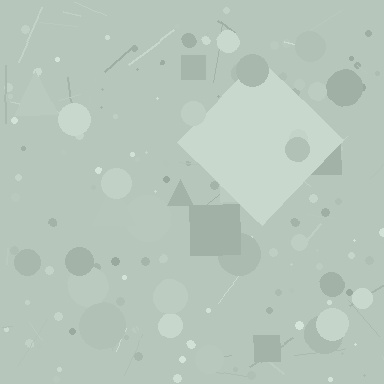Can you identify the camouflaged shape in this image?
The camouflaged shape is a diamond.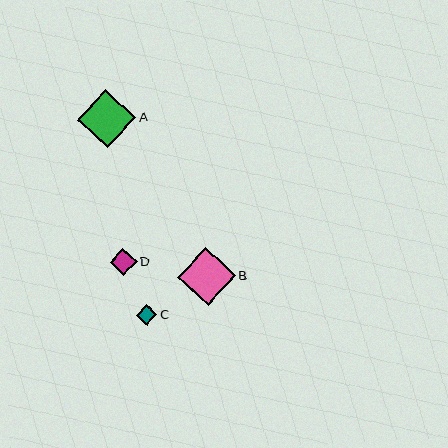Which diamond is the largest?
Diamond A is the largest with a size of approximately 59 pixels.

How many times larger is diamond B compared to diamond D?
Diamond B is approximately 2.1 times the size of diamond D.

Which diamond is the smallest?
Diamond C is the smallest with a size of approximately 21 pixels.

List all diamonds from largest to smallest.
From largest to smallest: A, B, D, C.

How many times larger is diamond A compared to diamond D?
Diamond A is approximately 2.1 times the size of diamond D.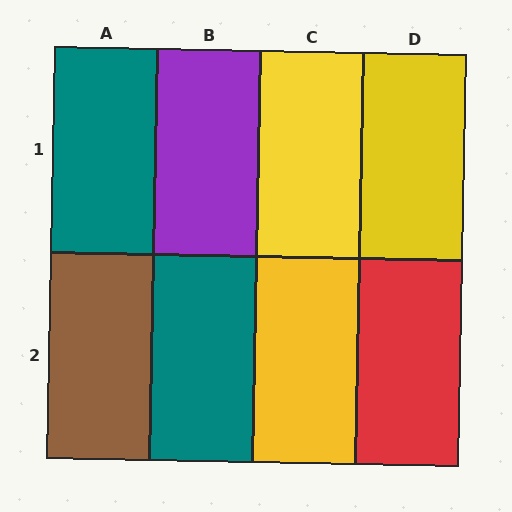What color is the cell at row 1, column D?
Yellow.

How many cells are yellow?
3 cells are yellow.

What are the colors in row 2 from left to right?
Brown, teal, yellow, red.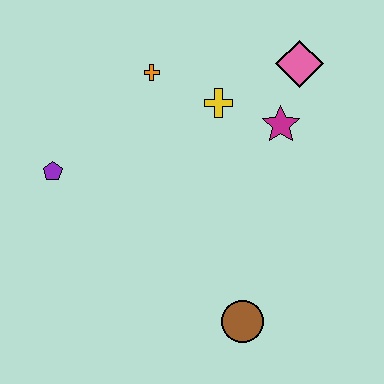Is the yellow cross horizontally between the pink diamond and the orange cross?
Yes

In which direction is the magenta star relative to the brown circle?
The magenta star is above the brown circle.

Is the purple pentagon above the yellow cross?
No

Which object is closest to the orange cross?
The yellow cross is closest to the orange cross.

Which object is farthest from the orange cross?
The brown circle is farthest from the orange cross.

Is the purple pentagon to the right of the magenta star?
No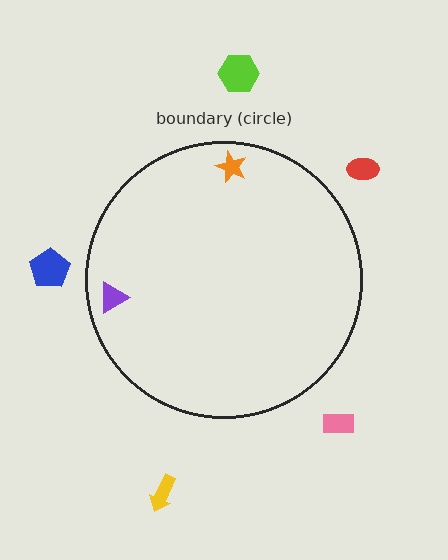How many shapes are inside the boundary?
2 inside, 5 outside.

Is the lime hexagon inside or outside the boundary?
Outside.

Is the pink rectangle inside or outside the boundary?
Outside.